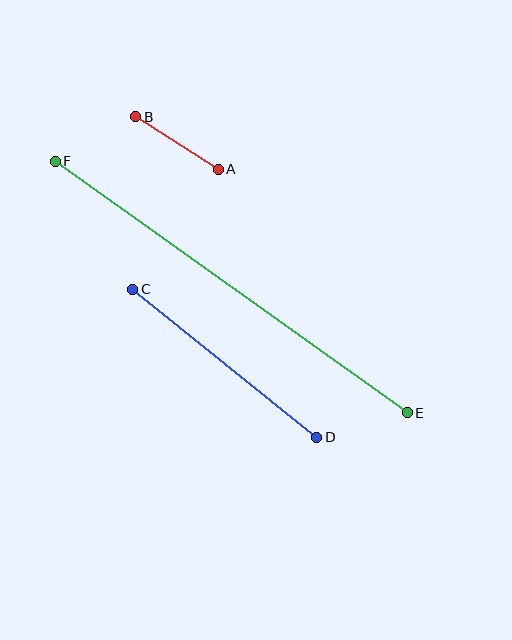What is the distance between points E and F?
The distance is approximately 433 pixels.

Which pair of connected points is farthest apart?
Points E and F are farthest apart.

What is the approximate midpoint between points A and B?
The midpoint is at approximately (177, 143) pixels.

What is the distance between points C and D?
The distance is approximately 236 pixels.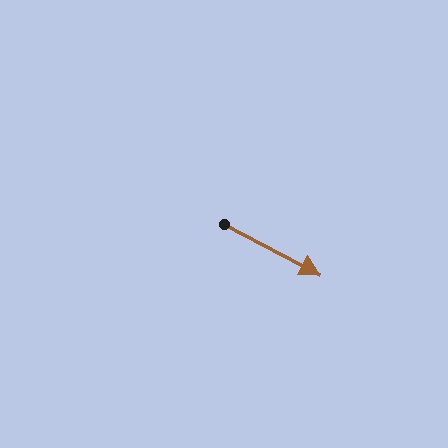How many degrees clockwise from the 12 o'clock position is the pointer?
Approximately 118 degrees.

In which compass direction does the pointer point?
Southeast.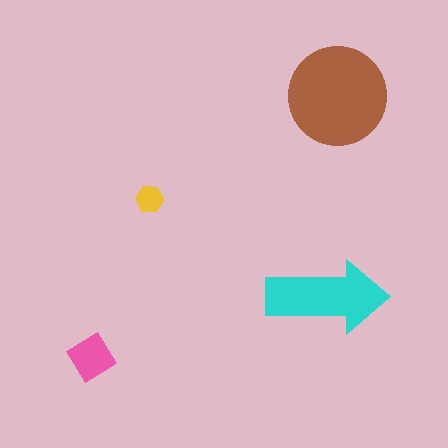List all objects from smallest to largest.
The yellow hexagon, the pink diamond, the cyan arrow, the brown circle.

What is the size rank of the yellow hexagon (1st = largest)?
4th.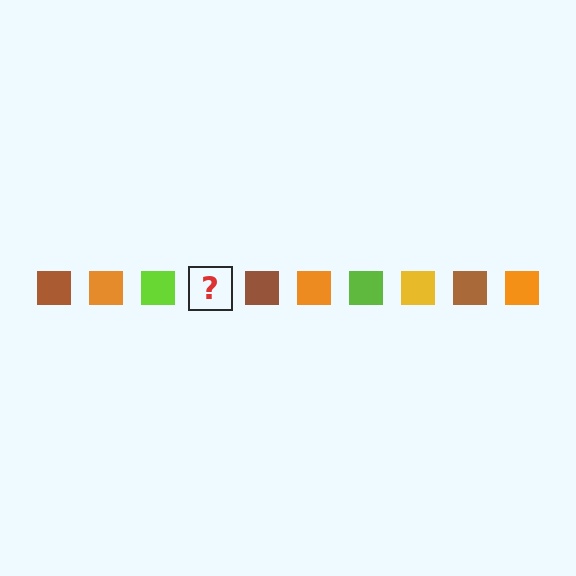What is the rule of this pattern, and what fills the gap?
The rule is that the pattern cycles through brown, orange, lime, yellow squares. The gap should be filled with a yellow square.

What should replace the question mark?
The question mark should be replaced with a yellow square.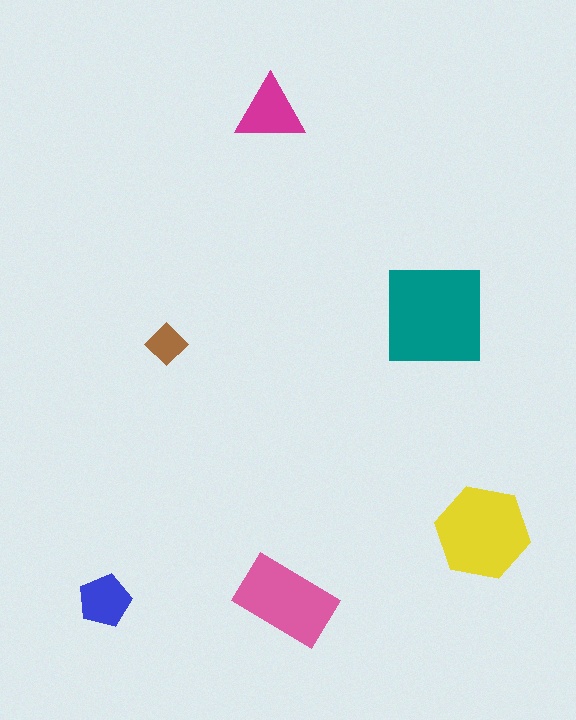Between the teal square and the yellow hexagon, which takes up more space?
The teal square.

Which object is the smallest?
The brown diamond.